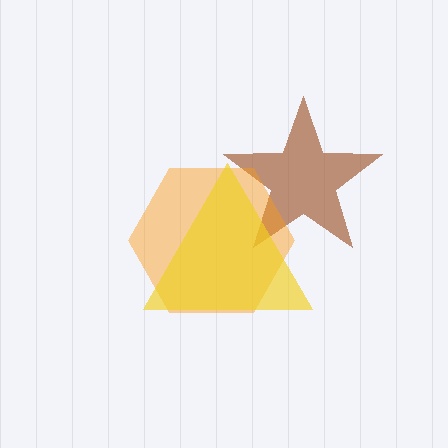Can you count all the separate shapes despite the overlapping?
Yes, there are 3 separate shapes.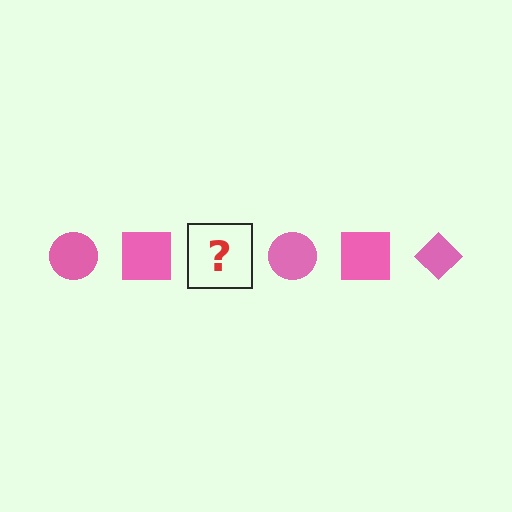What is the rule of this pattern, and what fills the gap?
The rule is that the pattern cycles through circle, square, diamond shapes in pink. The gap should be filled with a pink diamond.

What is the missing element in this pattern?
The missing element is a pink diamond.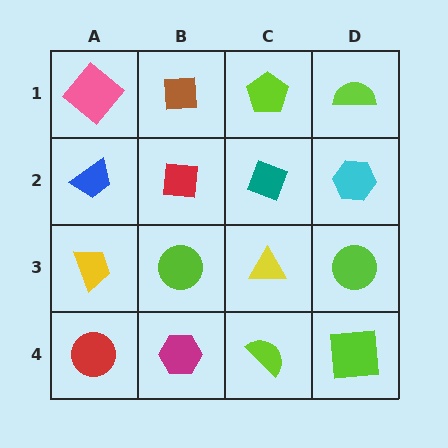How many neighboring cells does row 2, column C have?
4.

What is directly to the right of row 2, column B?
A teal diamond.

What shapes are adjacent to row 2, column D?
A lime semicircle (row 1, column D), a lime circle (row 3, column D), a teal diamond (row 2, column C).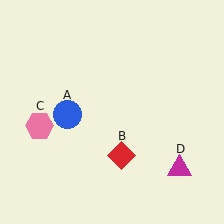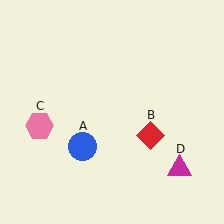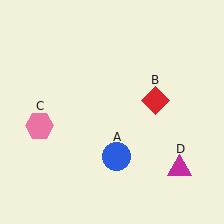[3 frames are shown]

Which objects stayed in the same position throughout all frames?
Pink hexagon (object C) and magenta triangle (object D) remained stationary.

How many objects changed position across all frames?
2 objects changed position: blue circle (object A), red diamond (object B).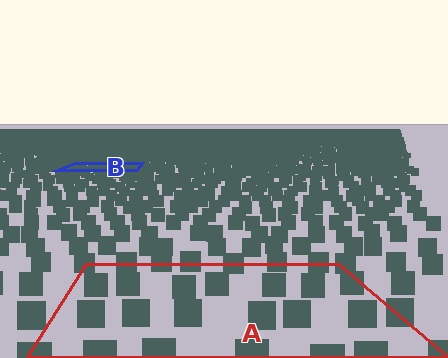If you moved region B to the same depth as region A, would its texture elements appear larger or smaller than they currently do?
They would appear larger. At a closer depth, the same texture elements are projected at a bigger on-screen size.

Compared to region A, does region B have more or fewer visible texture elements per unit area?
Region B has more texture elements per unit area — they are packed more densely because it is farther away.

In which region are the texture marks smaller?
The texture marks are smaller in region B, because it is farther away.